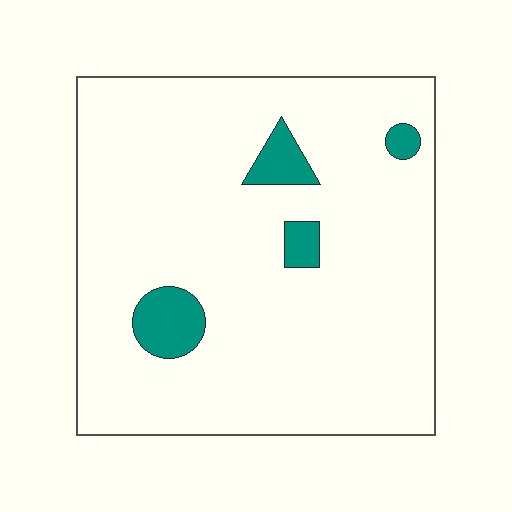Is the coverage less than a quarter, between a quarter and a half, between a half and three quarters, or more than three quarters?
Less than a quarter.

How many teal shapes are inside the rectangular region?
4.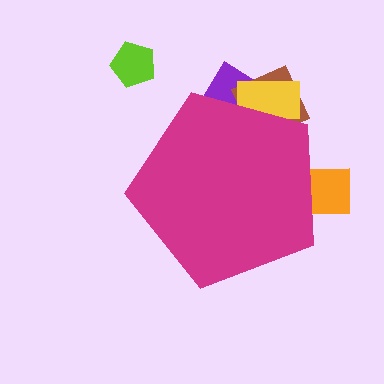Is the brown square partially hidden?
Yes, the brown square is partially hidden behind the magenta pentagon.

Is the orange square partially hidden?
Yes, the orange square is partially hidden behind the magenta pentagon.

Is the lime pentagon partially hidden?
No, the lime pentagon is fully visible.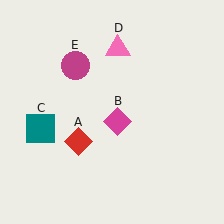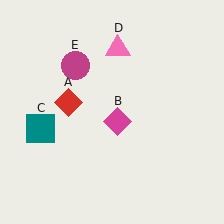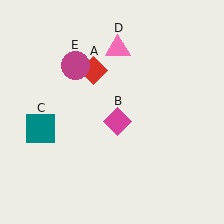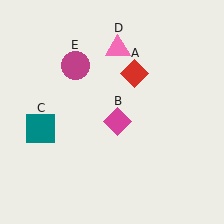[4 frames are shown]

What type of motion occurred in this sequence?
The red diamond (object A) rotated clockwise around the center of the scene.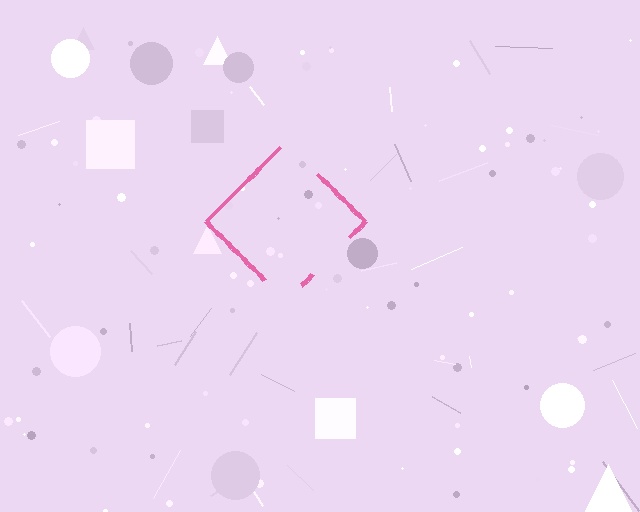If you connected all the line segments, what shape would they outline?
They would outline a diamond.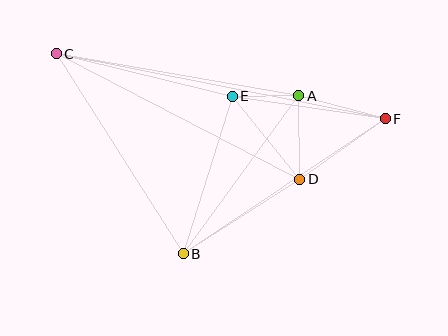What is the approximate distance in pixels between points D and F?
The distance between D and F is approximately 105 pixels.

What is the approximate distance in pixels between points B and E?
The distance between B and E is approximately 165 pixels.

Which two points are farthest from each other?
Points C and F are farthest from each other.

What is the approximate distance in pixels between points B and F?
The distance between B and F is approximately 243 pixels.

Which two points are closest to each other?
Points A and E are closest to each other.